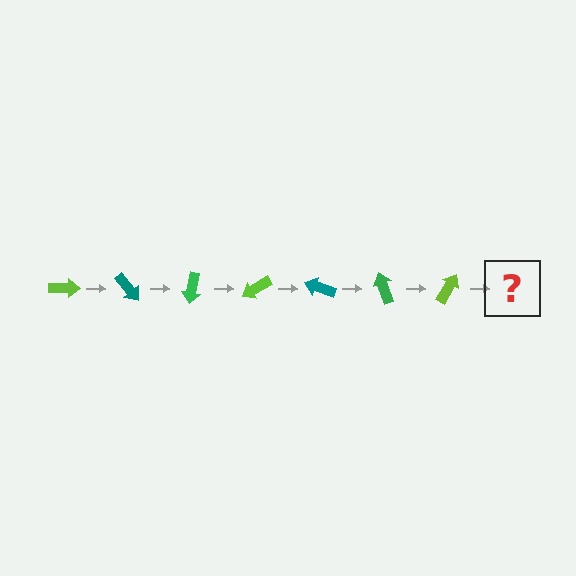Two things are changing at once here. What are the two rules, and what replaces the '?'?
The two rules are that it rotates 50 degrees each step and the color cycles through lime, teal, and green. The '?' should be a teal arrow, rotated 350 degrees from the start.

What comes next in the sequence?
The next element should be a teal arrow, rotated 350 degrees from the start.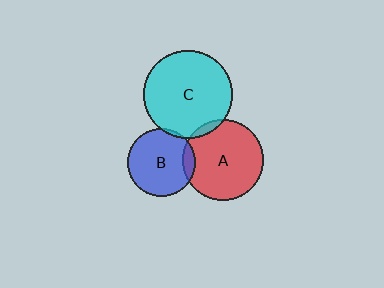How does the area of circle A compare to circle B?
Approximately 1.4 times.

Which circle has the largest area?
Circle C (cyan).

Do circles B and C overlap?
Yes.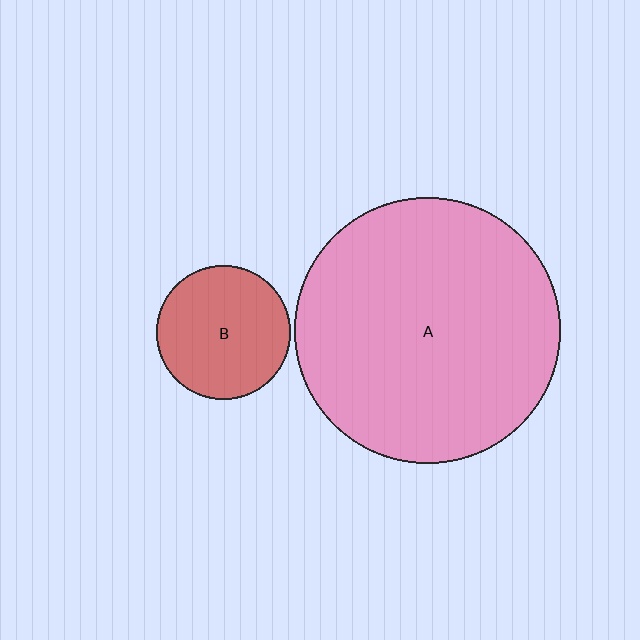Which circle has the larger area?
Circle A (pink).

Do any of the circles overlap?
No, none of the circles overlap.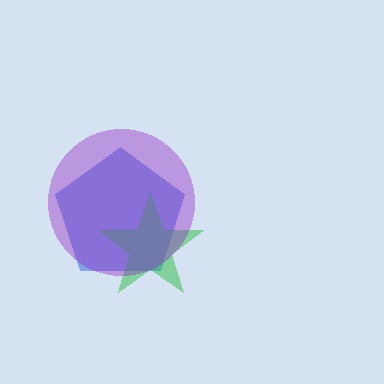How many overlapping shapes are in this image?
There are 3 overlapping shapes in the image.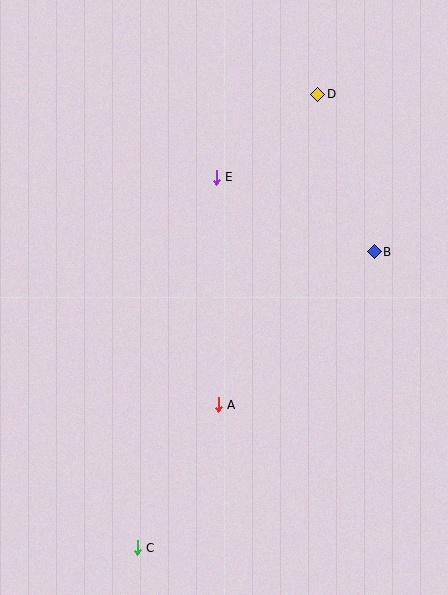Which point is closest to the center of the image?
Point A at (218, 405) is closest to the center.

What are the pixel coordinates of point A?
Point A is at (218, 405).